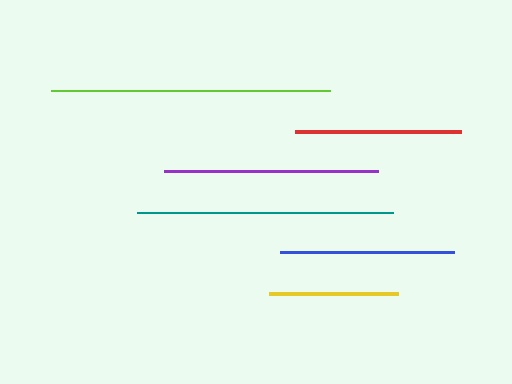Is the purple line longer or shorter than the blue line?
The purple line is longer than the blue line.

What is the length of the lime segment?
The lime segment is approximately 278 pixels long.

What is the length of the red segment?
The red segment is approximately 166 pixels long.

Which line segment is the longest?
The lime line is the longest at approximately 278 pixels.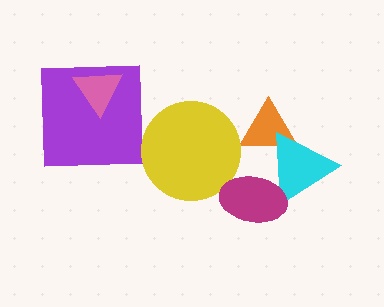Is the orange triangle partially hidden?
Yes, it is partially covered by another shape.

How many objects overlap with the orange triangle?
1 object overlaps with the orange triangle.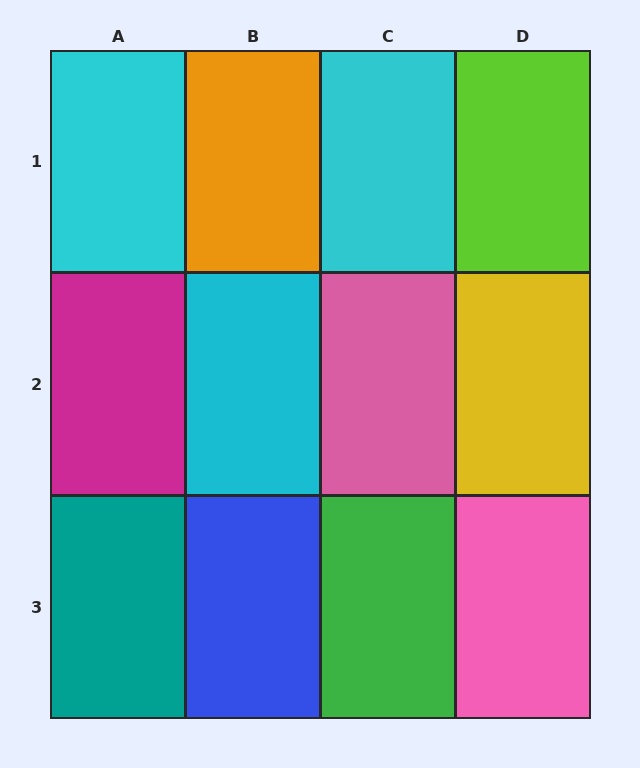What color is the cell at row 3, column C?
Green.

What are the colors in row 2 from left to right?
Magenta, cyan, pink, yellow.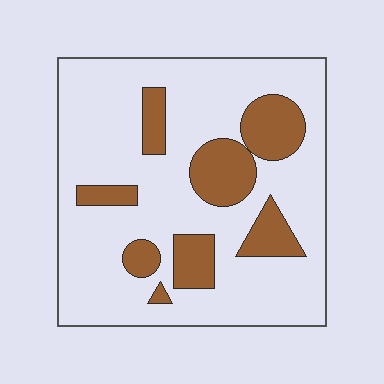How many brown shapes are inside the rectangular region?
8.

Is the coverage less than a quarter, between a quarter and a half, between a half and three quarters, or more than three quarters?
Less than a quarter.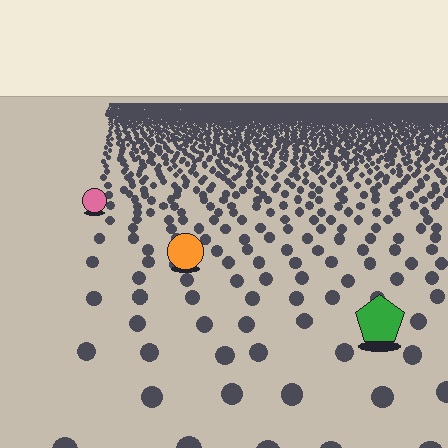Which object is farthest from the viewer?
The pink circle is farthest from the viewer. It appears smaller and the ground texture around it is denser.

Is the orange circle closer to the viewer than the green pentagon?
No. The green pentagon is closer — you can tell from the texture gradient: the ground texture is coarser near it.